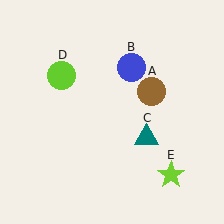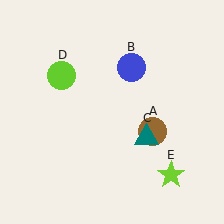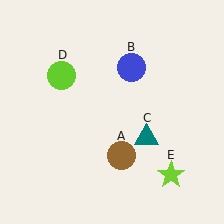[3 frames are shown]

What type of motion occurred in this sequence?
The brown circle (object A) rotated clockwise around the center of the scene.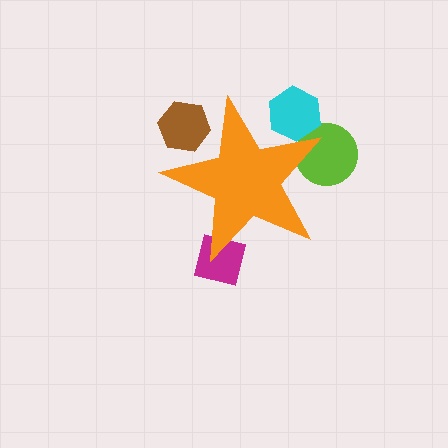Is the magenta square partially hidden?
Yes, the magenta square is partially hidden behind the orange star.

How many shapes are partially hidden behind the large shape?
4 shapes are partially hidden.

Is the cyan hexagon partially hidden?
Yes, the cyan hexagon is partially hidden behind the orange star.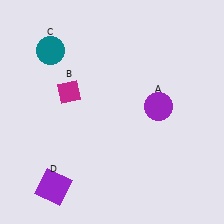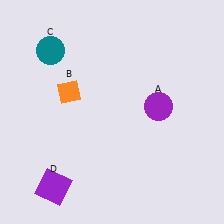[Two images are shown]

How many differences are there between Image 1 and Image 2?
There is 1 difference between the two images.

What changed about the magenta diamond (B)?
In Image 1, B is magenta. In Image 2, it changed to orange.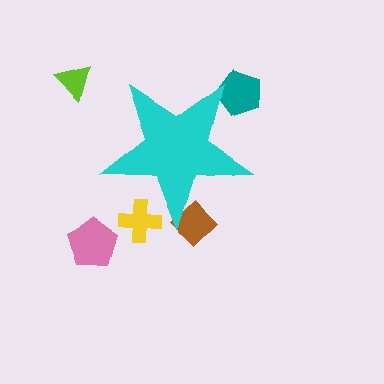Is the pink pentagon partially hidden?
No, the pink pentagon is fully visible.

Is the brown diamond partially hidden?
Yes, the brown diamond is partially hidden behind the cyan star.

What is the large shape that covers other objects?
A cyan star.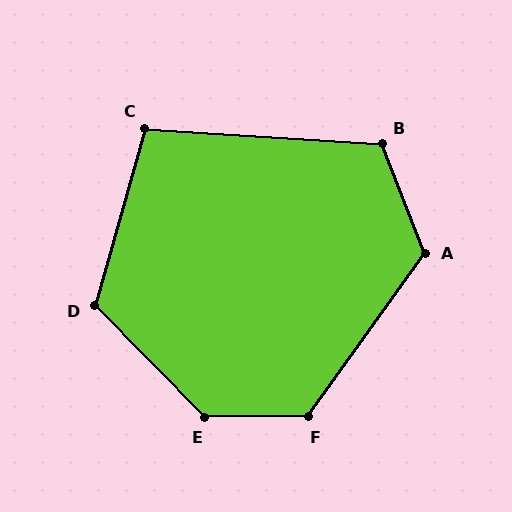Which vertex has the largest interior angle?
E, at approximately 135 degrees.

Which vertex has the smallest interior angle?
C, at approximately 102 degrees.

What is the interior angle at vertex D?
Approximately 119 degrees (obtuse).